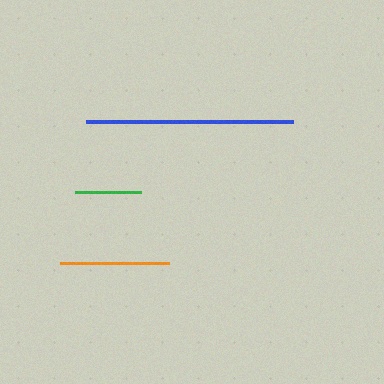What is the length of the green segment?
The green segment is approximately 66 pixels long.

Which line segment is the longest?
The blue line is the longest at approximately 207 pixels.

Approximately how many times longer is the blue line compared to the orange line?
The blue line is approximately 1.9 times the length of the orange line.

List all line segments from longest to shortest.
From longest to shortest: blue, orange, green.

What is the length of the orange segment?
The orange segment is approximately 110 pixels long.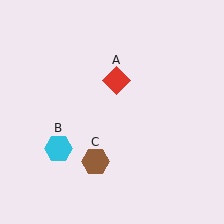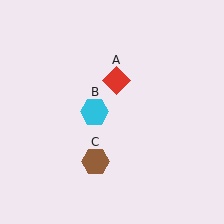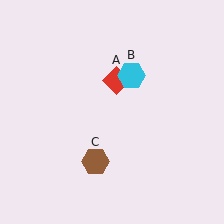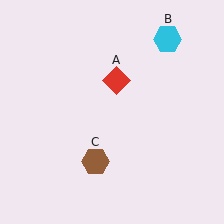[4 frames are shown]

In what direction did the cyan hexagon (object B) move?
The cyan hexagon (object B) moved up and to the right.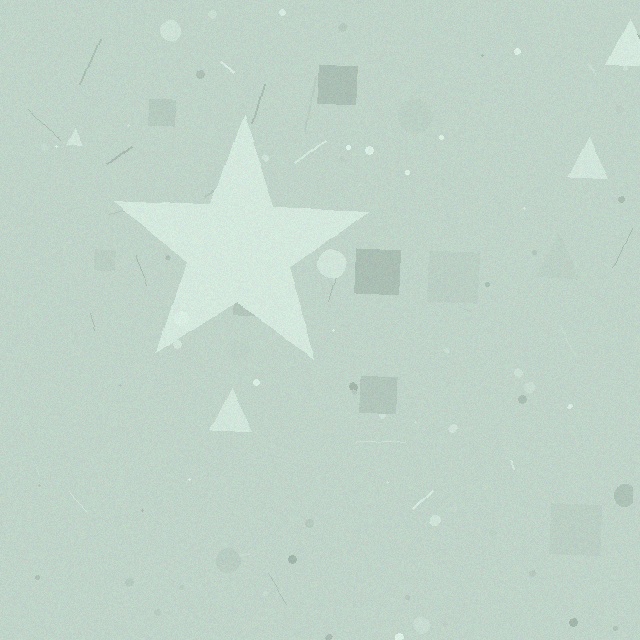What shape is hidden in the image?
A star is hidden in the image.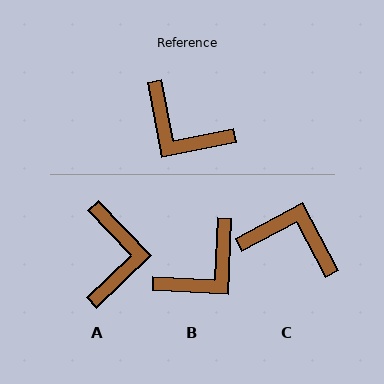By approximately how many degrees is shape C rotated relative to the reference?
Approximately 163 degrees clockwise.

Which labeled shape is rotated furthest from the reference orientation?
C, about 163 degrees away.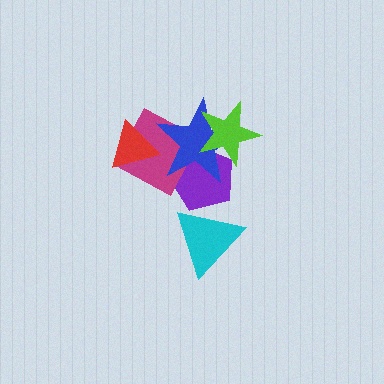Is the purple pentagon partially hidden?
Yes, it is partially covered by another shape.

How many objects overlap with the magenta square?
3 objects overlap with the magenta square.